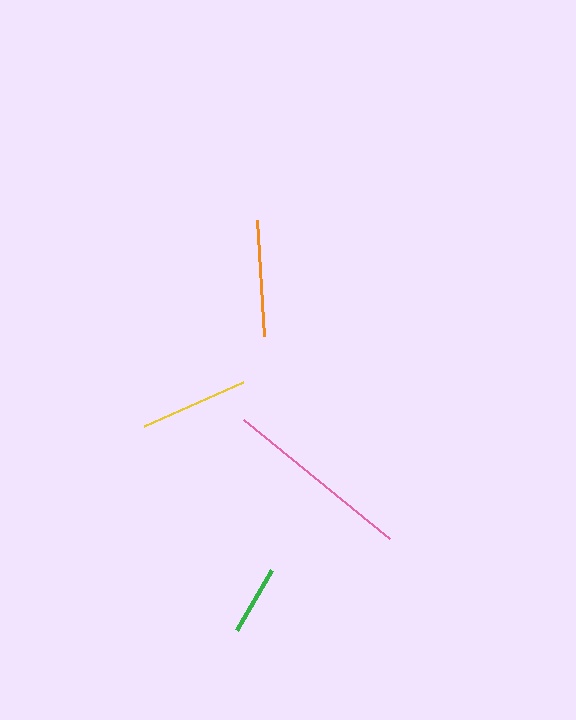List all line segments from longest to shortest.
From longest to shortest: pink, orange, yellow, green.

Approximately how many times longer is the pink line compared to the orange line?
The pink line is approximately 1.6 times the length of the orange line.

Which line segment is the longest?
The pink line is the longest at approximately 189 pixels.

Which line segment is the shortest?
The green line is the shortest at approximately 69 pixels.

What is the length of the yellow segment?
The yellow segment is approximately 109 pixels long.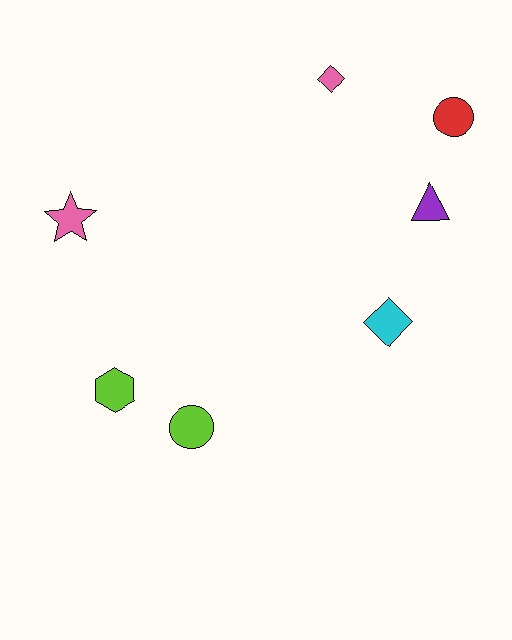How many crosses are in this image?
There are no crosses.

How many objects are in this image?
There are 7 objects.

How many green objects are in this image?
There are no green objects.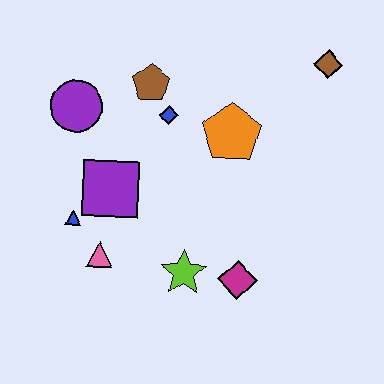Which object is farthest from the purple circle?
The brown diamond is farthest from the purple circle.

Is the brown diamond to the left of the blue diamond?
No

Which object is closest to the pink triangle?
The blue triangle is closest to the pink triangle.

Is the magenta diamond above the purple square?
No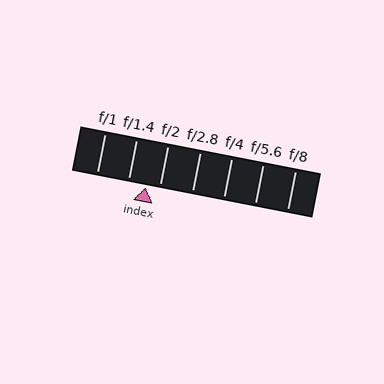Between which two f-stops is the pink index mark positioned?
The index mark is between f/1.4 and f/2.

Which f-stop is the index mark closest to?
The index mark is closest to f/2.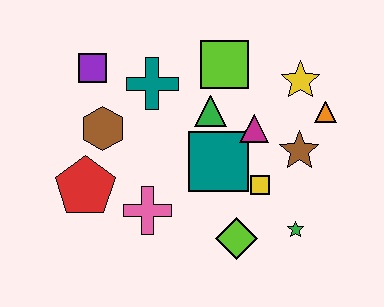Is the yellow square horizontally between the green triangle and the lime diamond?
No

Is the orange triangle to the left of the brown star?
No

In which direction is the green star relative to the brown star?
The green star is below the brown star.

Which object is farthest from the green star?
The purple square is farthest from the green star.